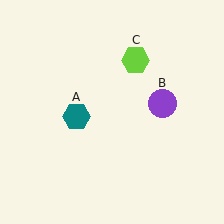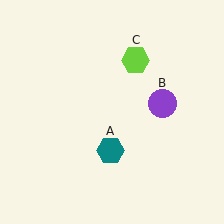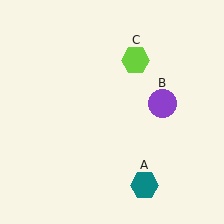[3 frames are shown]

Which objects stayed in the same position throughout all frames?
Purple circle (object B) and lime hexagon (object C) remained stationary.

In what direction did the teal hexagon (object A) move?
The teal hexagon (object A) moved down and to the right.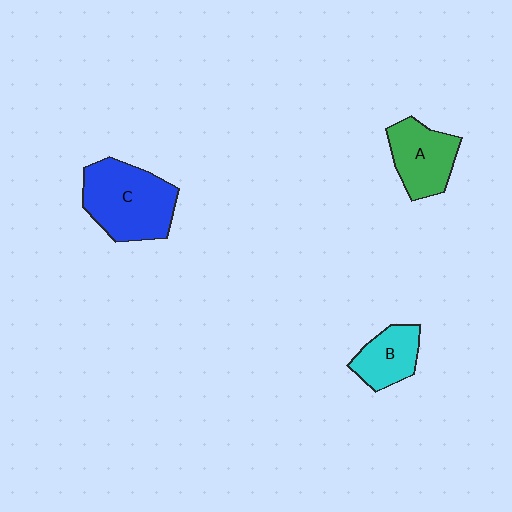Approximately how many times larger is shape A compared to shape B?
Approximately 1.3 times.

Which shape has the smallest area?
Shape B (cyan).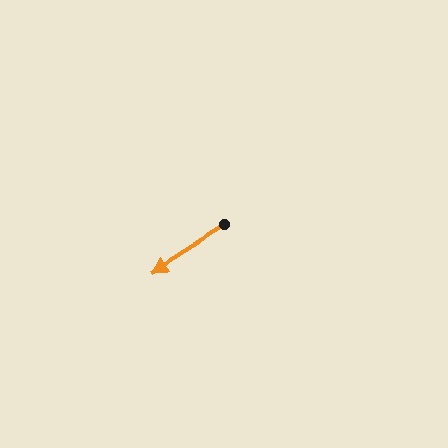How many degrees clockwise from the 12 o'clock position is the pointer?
Approximately 237 degrees.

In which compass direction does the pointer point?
Southwest.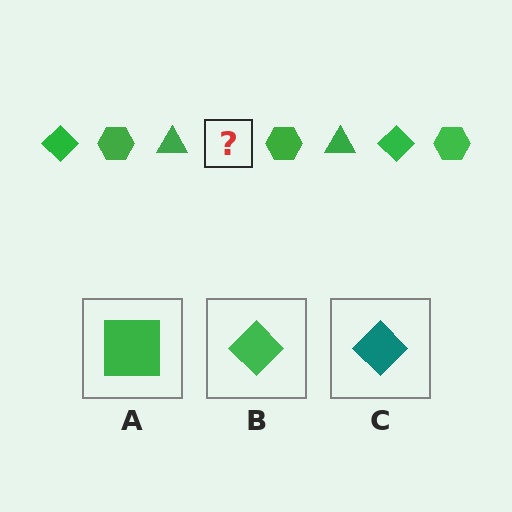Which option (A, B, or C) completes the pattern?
B.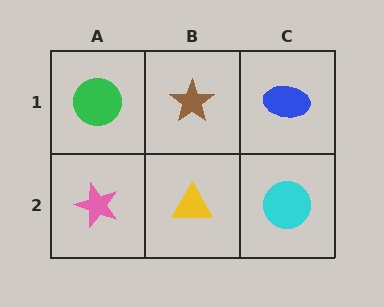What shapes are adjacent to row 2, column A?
A green circle (row 1, column A), a yellow triangle (row 2, column B).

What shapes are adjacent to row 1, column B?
A yellow triangle (row 2, column B), a green circle (row 1, column A), a blue ellipse (row 1, column C).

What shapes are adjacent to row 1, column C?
A cyan circle (row 2, column C), a brown star (row 1, column B).